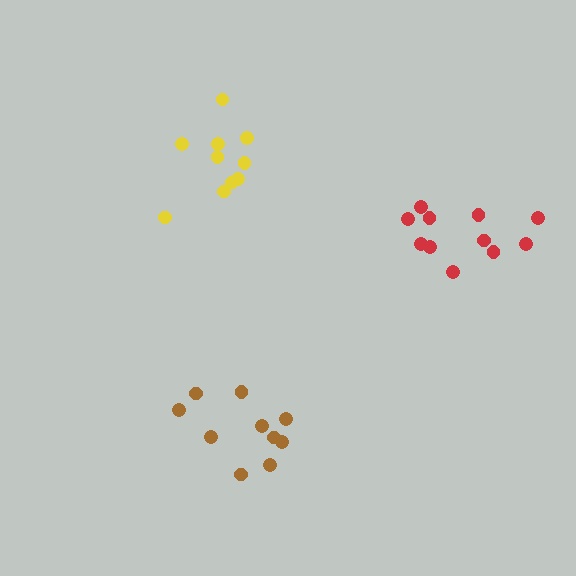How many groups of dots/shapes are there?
There are 3 groups.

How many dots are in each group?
Group 1: 10 dots, Group 2: 10 dots, Group 3: 11 dots (31 total).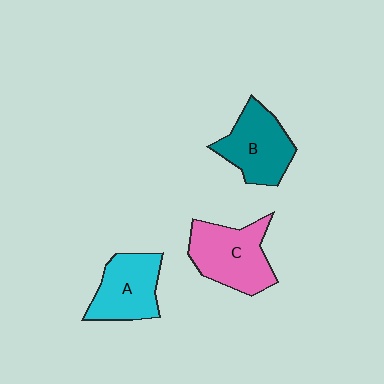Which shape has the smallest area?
Shape A (cyan).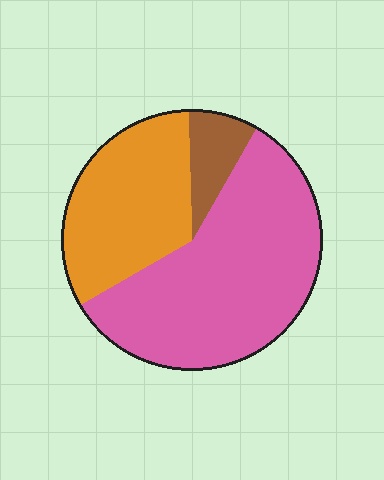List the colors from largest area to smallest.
From largest to smallest: pink, orange, brown.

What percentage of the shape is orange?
Orange covers 33% of the shape.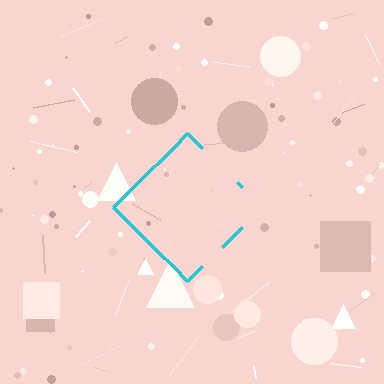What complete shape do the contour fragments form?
The contour fragments form a diamond.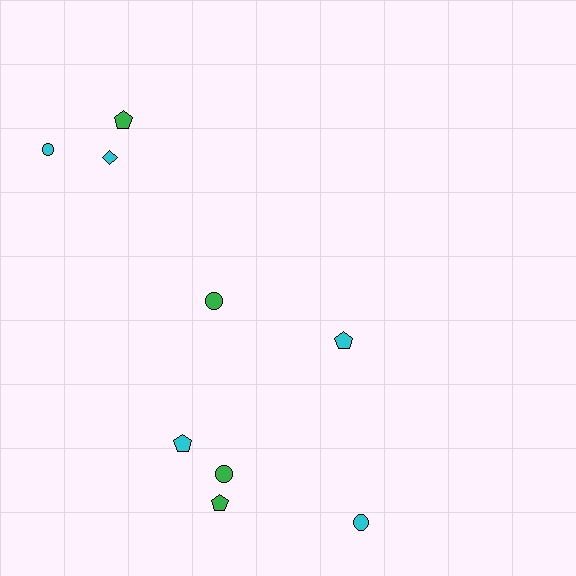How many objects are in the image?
There are 9 objects.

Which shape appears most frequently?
Circle, with 4 objects.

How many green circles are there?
There are 2 green circles.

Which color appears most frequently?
Cyan, with 5 objects.